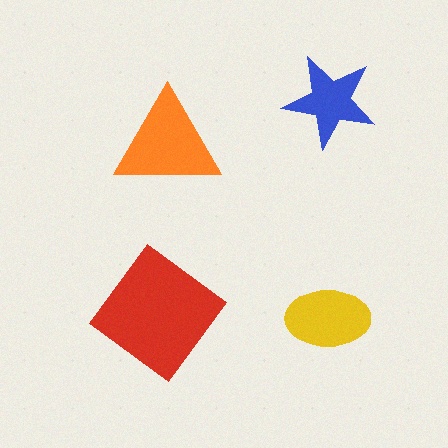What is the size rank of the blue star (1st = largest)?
4th.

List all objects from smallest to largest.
The blue star, the yellow ellipse, the orange triangle, the red diamond.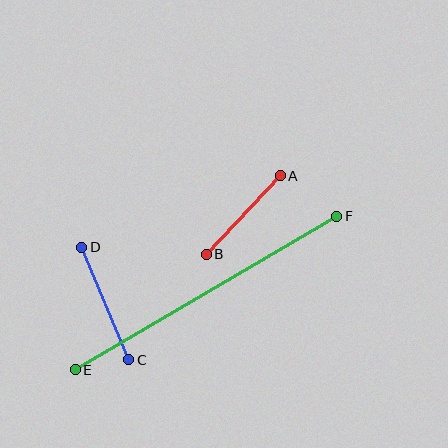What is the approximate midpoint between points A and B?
The midpoint is at approximately (243, 215) pixels.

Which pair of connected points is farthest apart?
Points E and F are farthest apart.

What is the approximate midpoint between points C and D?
The midpoint is at approximately (105, 304) pixels.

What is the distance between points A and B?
The distance is approximately 108 pixels.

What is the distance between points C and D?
The distance is approximately 122 pixels.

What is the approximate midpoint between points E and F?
The midpoint is at approximately (206, 293) pixels.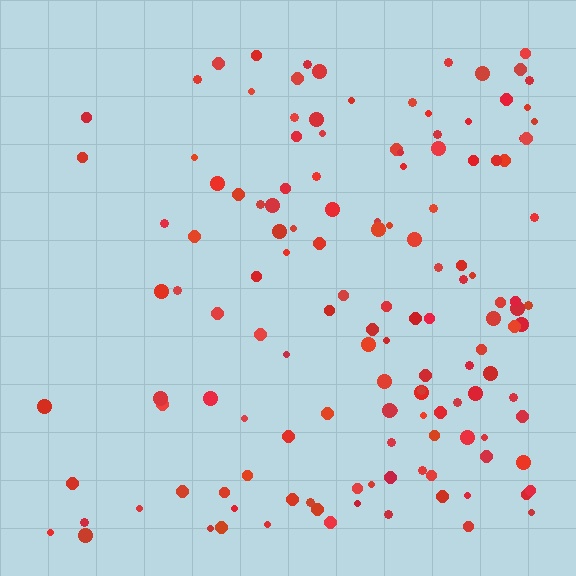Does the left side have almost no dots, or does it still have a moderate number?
Still a moderate number, just noticeably fewer than the right.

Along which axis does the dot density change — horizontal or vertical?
Horizontal.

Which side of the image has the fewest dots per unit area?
The left.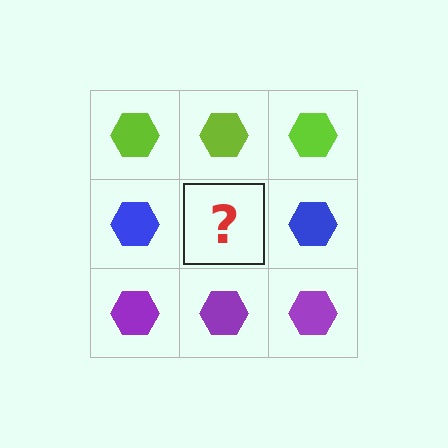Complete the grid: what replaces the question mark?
The question mark should be replaced with a blue hexagon.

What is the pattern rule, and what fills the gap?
The rule is that each row has a consistent color. The gap should be filled with a blue hexagon.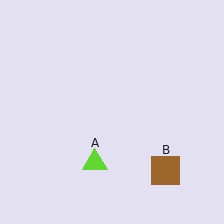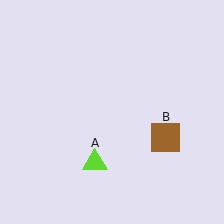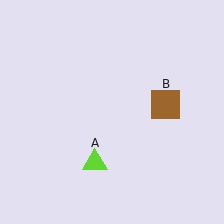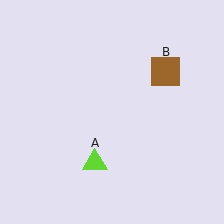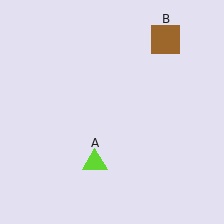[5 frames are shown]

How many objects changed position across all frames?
1 object changed position: brown square (object B).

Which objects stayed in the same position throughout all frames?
Lime triangle (object A) remained stationary.